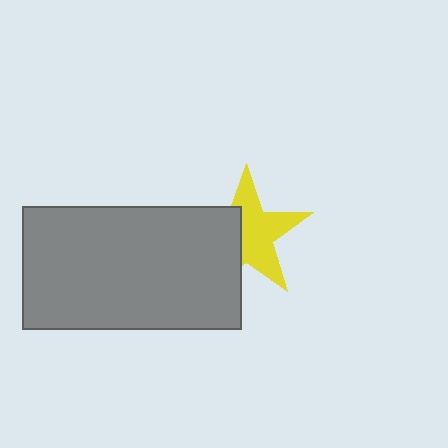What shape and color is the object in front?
The object in front is a gray rectangle.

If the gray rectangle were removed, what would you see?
You would see the complete yellow star.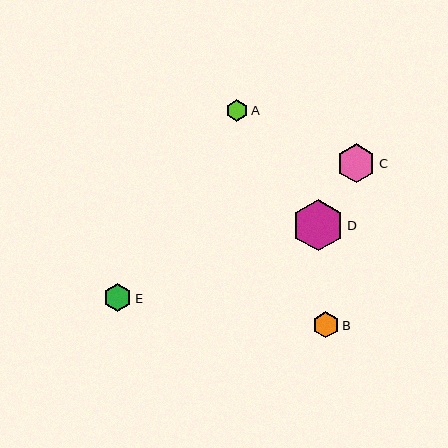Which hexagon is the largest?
Hexagon D is the largest with a size of approximately 51 pixels.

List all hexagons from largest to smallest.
From largest to smallest: D, C, E, B, A.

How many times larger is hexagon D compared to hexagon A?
Hexagon D is approximately 2.4 times the size of hexagon A.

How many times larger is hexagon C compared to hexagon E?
Hexagon C is approximately 1.4 times the size of hexagon E.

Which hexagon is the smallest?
Hexagon A is the smallest with a size of approximately 21 pixels.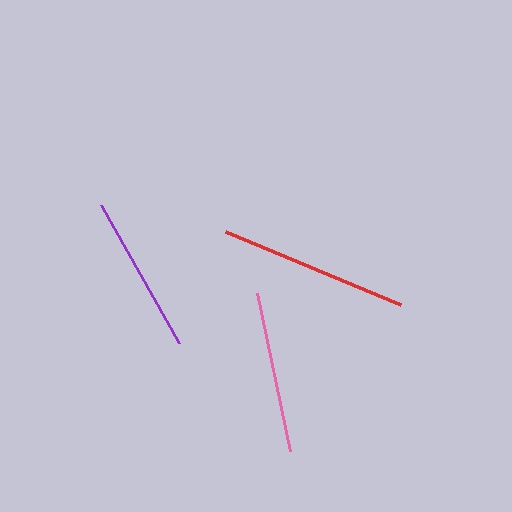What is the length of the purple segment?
The purple segment is approximately 158 pixels long.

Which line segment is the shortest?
The purple line is the shortest at approximately 158 pixels.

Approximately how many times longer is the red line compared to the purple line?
The red line is approximately 1.2 times the length of the purple line.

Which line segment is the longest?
The red line is the longest at approximately 190 pixels.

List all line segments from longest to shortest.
From longest to shortest: red, pink, purple.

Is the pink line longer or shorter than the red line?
The red line is longer than the pink line.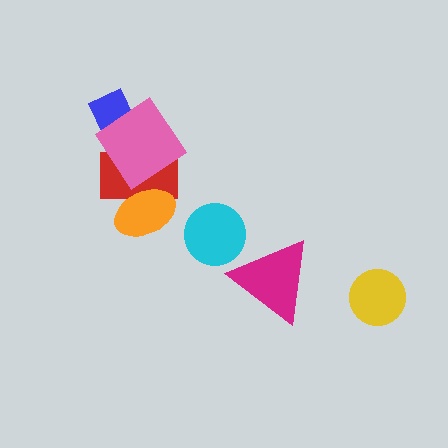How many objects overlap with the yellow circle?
0 objects overlap with the yellow circle.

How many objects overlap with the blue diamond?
1 object overlaps with the blue diamond.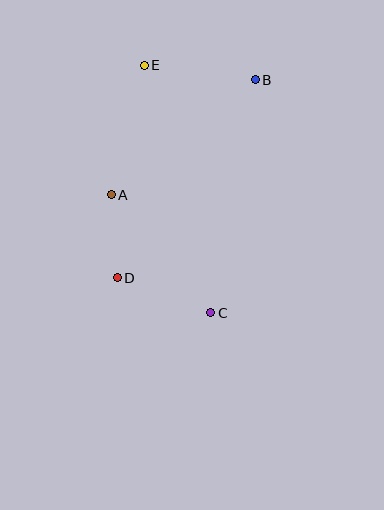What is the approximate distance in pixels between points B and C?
The distance between B and C is approximately 237 pixels.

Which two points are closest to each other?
Points A and D are closest to each other.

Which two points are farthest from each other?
Points C and E are farthest from each other.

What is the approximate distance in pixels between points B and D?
The distance between B and D is approximately 241 pixels.